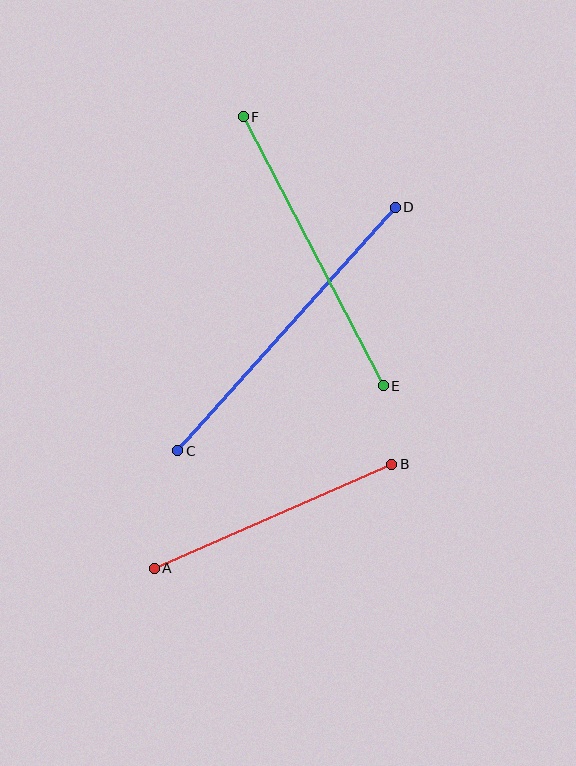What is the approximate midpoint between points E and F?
The midpoint is at approximately (313, 251) pixels.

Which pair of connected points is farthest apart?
Points C and D are farthest apart.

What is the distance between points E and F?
The distance is approximately 303 pixels.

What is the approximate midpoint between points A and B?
The midpoint is at approximately (273, 516) pixels.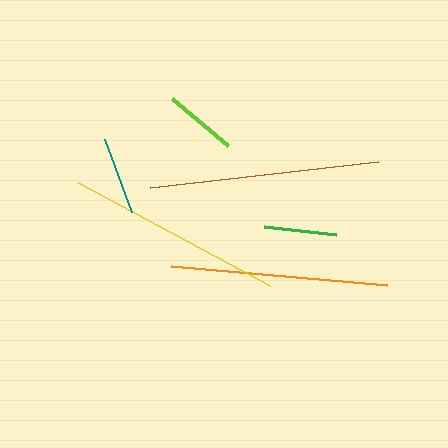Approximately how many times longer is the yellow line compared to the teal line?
The yellow line is approximately 2.8 times the length of the teal line.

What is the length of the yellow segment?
The yellow segment is approximately 218 pixels long.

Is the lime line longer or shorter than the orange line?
The orange line is longer than the lime line.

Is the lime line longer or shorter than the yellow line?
The yellow line is longer than the lime line.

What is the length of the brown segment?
The brown segment is approximately 229 pixels long.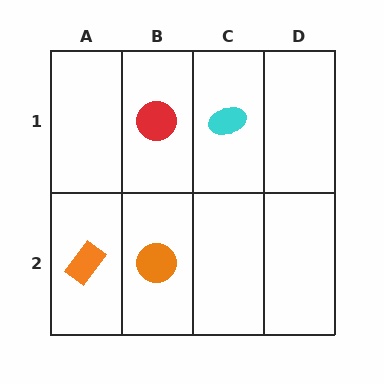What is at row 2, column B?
An orange circle.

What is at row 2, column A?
An orange rectangle.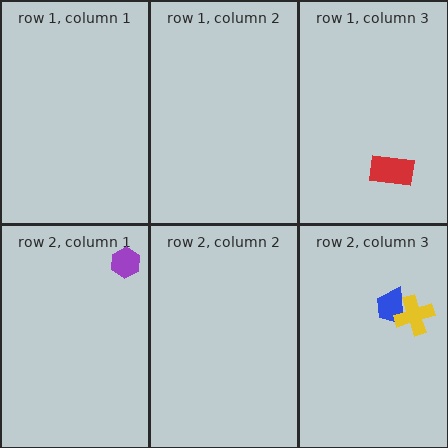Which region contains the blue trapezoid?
The row 2, column 3 region.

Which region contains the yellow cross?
The row 2, column 3 region.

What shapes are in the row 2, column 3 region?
The blue trapezoid, the yellow cross.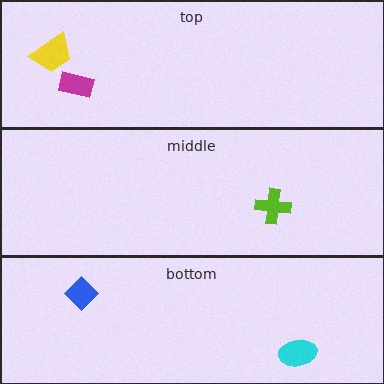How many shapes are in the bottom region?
2.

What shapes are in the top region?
The yellow trapezoid, the magenta rectangle.